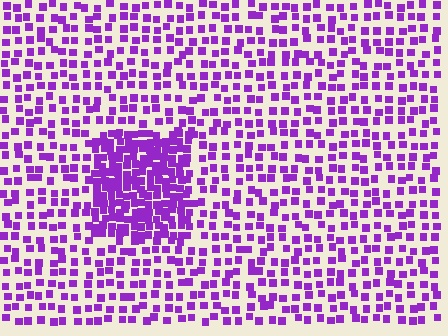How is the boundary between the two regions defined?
The boundary is defined by a change in element density (approximately 2.3x ratio). All elements are the same color, size, and shape.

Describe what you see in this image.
The image contains small purple elements arranged at two different densities. A rectangle-shaped region is visible where the elements are more densely packed than the surrounding area.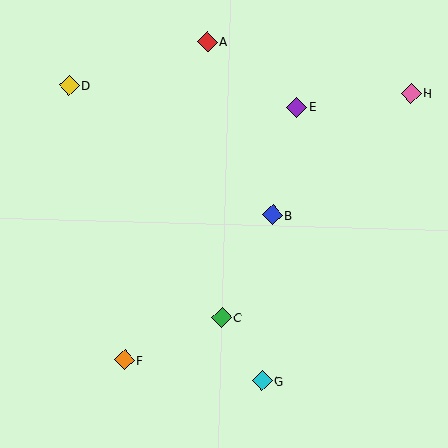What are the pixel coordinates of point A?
Point A is at (207, 42).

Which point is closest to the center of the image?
Point B at (273, 215) is closest to the center.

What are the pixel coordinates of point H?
Point H is at (411, 93).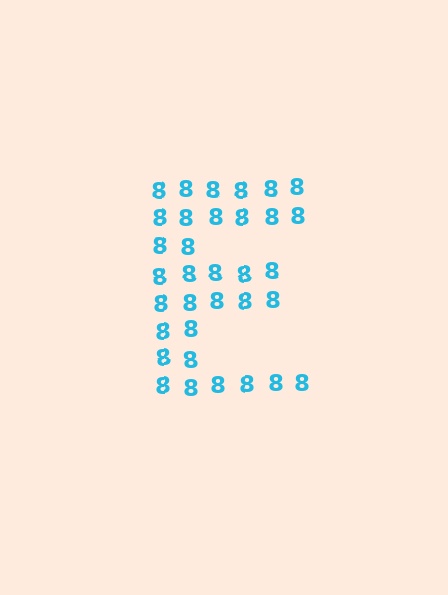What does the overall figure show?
The overall figure shows the letter E.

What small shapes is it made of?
It is made of small digit 8's.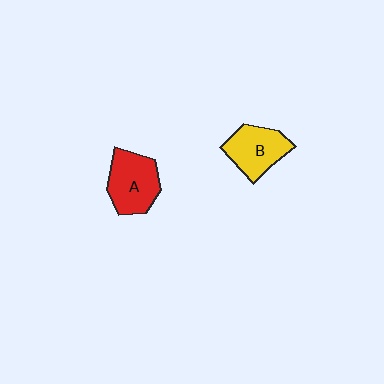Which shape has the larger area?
Shape A (red).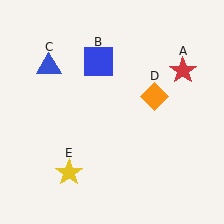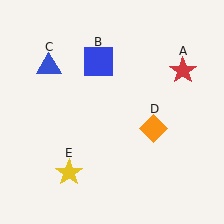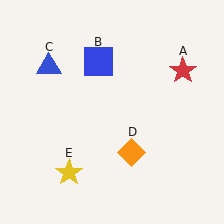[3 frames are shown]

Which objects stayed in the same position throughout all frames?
Red star (object A) and blue square (object B) and blue triangle (object C) and yellow star (object E) remained stationary.